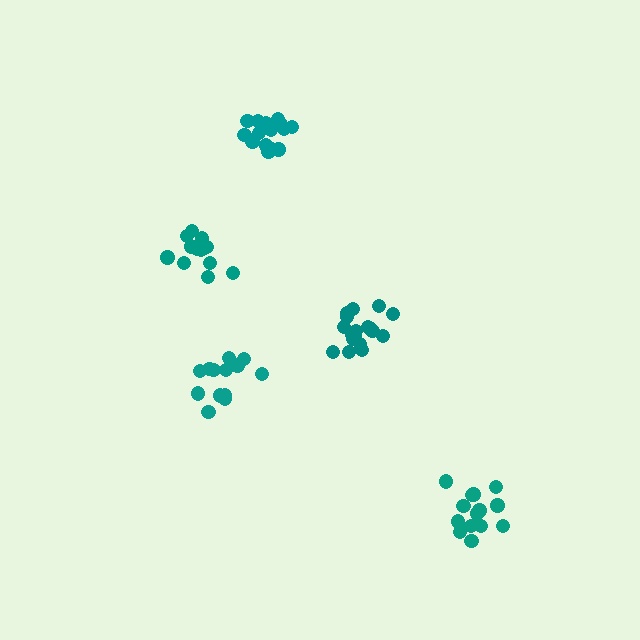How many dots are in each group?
Group 1: 15 dots, Group 2: 13 dots, Group 3: 19 dots, Group 4: 14 dots, Group 5: 14 dots (75 total).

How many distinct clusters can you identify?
There are 5 distinct clusters.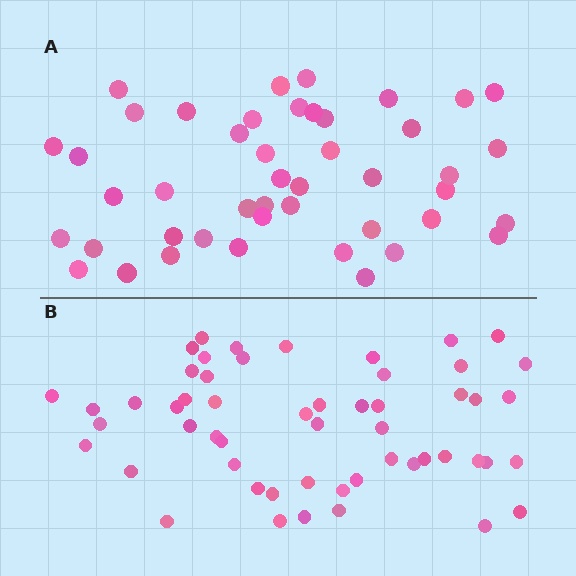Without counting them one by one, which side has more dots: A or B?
Region B (the bottom region) has more dots.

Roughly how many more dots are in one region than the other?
Region B has roughly 8 or so more dots than region A.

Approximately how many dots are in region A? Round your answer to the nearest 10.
About 40 dots. (The exact count is 45, which rounds to 40.)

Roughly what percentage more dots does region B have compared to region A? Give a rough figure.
About 20% more.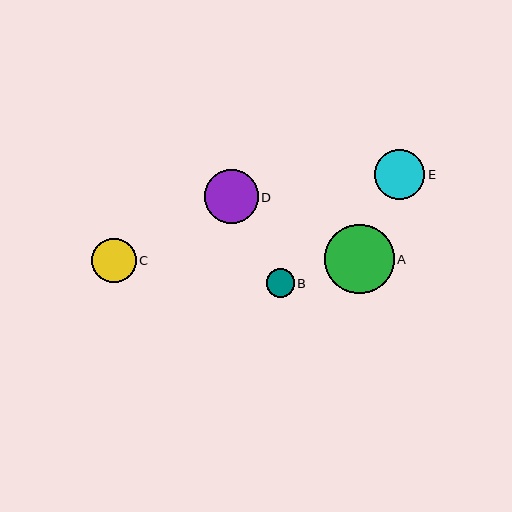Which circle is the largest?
Circle A is the largest with a size of approximately 70 pixels.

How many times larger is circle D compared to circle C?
Circle D is approximately 1.2 times the size of circle C.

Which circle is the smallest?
Circle B is the smallest with a size of approximately 28 pixels.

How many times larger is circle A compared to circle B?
Circle A is approximately 2.5 times the size of circle B.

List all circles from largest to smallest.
From largest to smallest: A, D, E, C, B.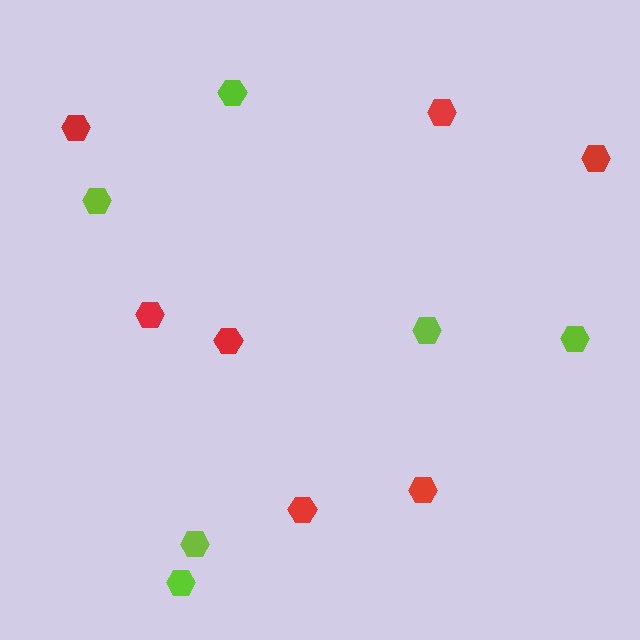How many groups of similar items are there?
There are 2 groups: one group of red hexagons (7) and one group of lime hexagons (6).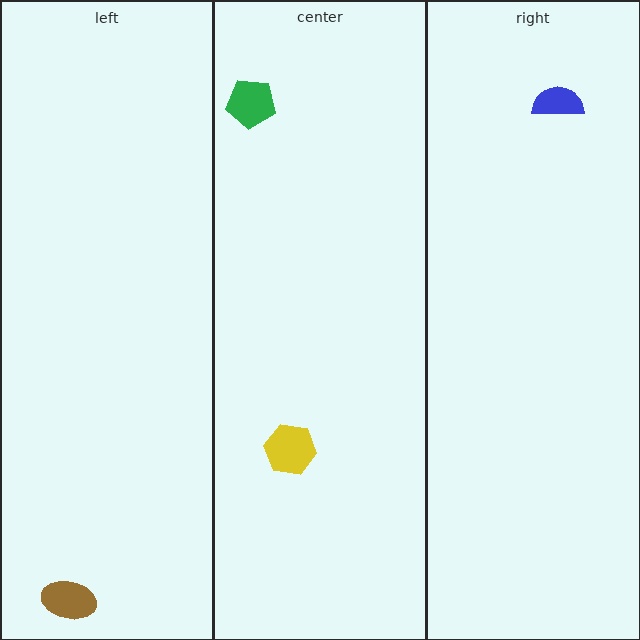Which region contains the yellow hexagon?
The center region.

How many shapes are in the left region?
1.